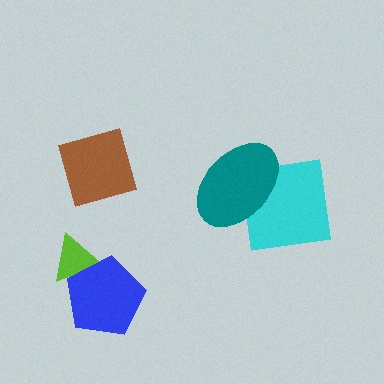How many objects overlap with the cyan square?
1 object overlaps with the cyan square.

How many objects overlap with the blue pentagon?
1 object overlaps with the blue pentagon.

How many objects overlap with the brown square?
0 objects overlap with the brown square.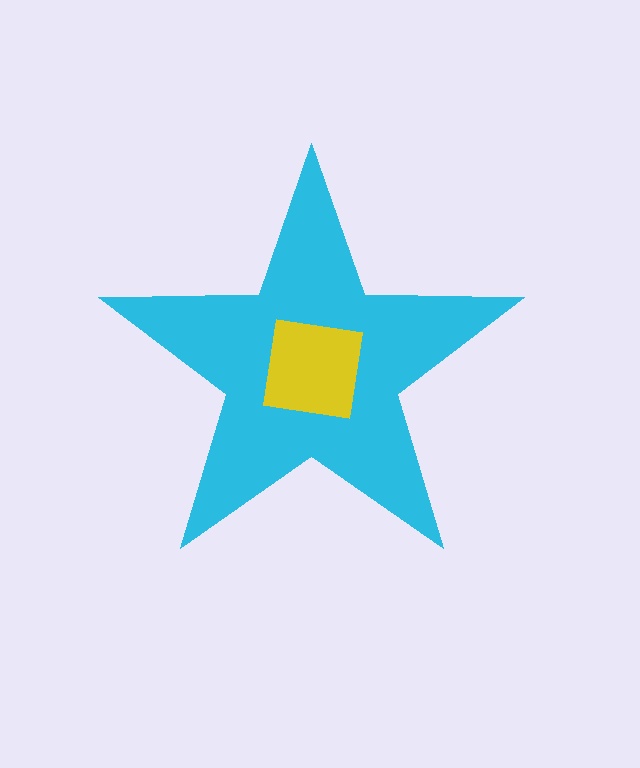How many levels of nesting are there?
2.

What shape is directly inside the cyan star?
The yellow square.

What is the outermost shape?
The cyan star.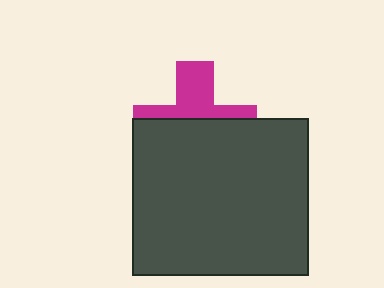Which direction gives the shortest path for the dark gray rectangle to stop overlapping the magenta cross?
Moving down gives the shortest separation.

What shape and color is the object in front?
The object in front is a dark gray rectangle.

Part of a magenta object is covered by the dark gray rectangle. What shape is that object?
It is a cross.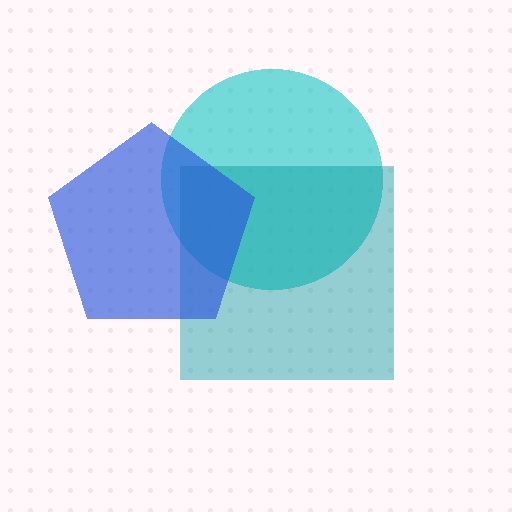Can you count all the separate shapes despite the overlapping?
Yes, there are 3 separate shapes.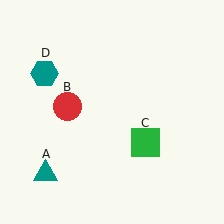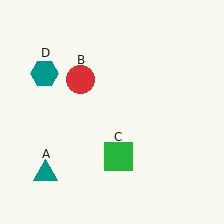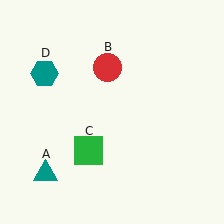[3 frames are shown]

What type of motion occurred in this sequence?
The red circle (object B), green square (object C) rotated clockwise around the center of the scene.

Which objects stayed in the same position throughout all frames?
Teal triangle (object A) and teal hexagon (object D) remained stationary.